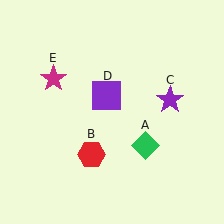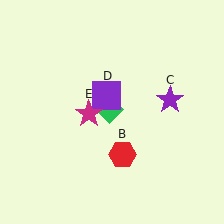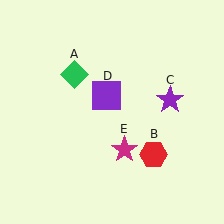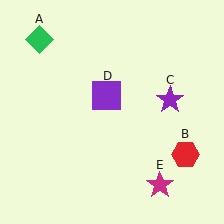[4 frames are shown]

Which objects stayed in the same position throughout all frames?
Purple star (object C) and purple square (object D) remained stationary.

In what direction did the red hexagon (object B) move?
The red hexagon (object B) moved right.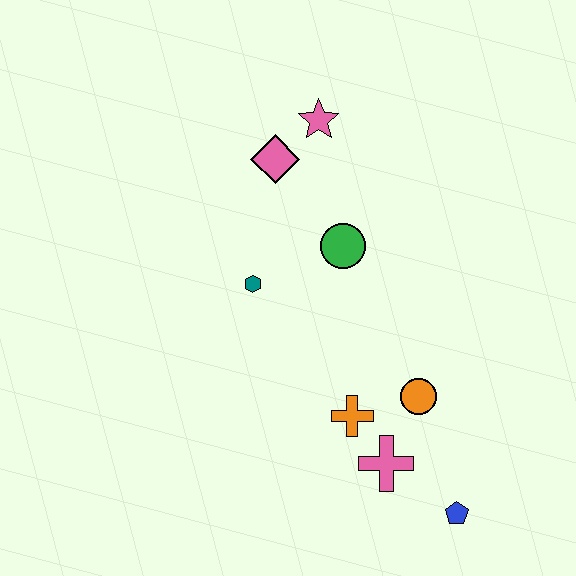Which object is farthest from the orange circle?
The pink star is farthest from the orange circle.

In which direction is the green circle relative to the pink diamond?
The green circle is below the pink diamond.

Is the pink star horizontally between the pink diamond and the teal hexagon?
No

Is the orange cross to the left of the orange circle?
Yes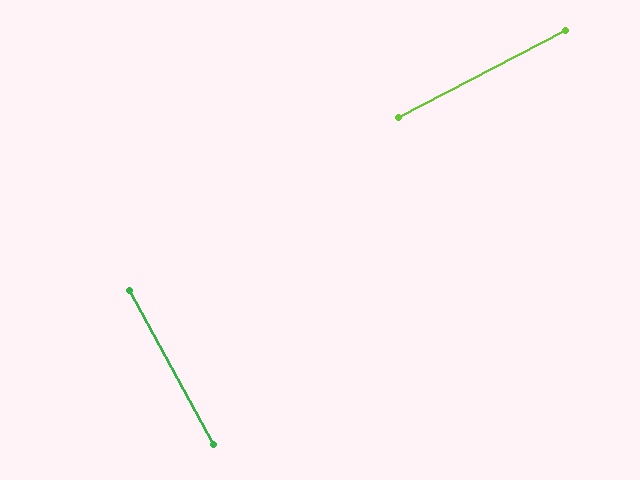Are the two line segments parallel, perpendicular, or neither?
Perpendicular — they meet at approximately 89°.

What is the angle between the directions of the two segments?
Approximately 89 degrees.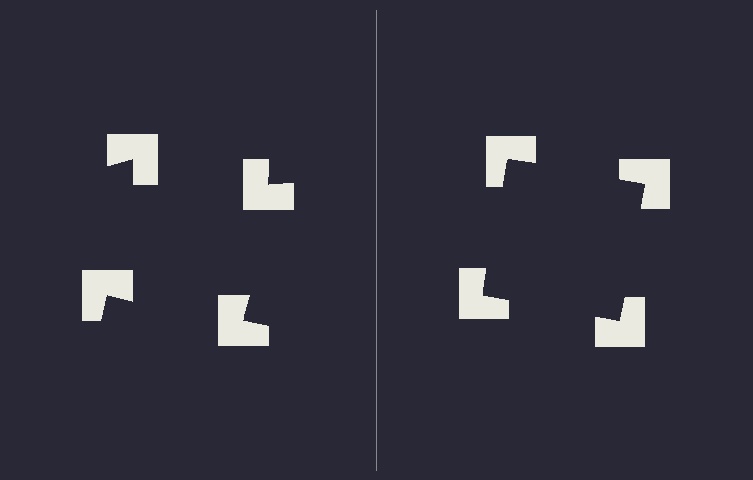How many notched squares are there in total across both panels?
8 — 4 on each side.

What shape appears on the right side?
An illusory square.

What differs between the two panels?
The notched squares are positioned identically on both sides; only the wedge orientations differ. On the right they align to a square; on the left they are misaligned.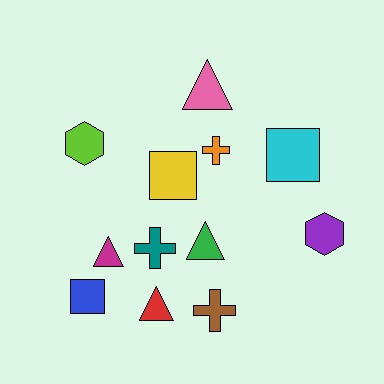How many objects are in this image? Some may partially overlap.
There are 12 objects.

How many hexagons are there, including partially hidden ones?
There are 2 hexagons.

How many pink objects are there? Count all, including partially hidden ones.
There is 1 pink object.